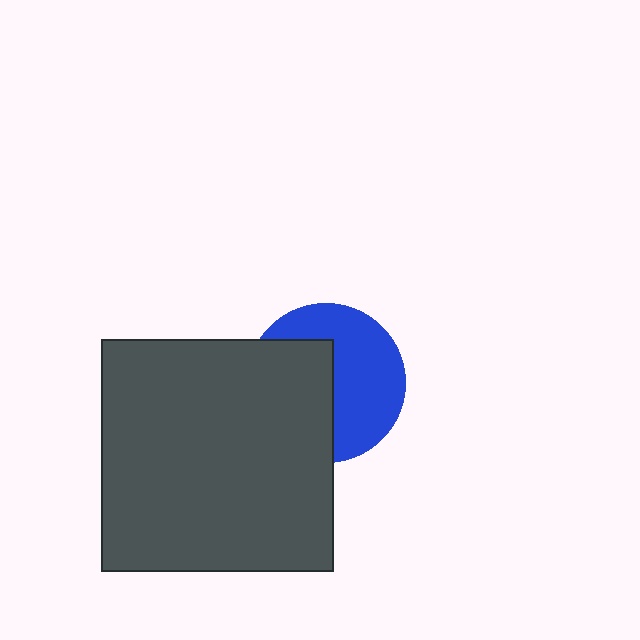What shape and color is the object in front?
The object in front is a dark gray square.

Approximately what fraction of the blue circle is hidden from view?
Roughly 46% of the blue circle is hidden behind the dark gray square.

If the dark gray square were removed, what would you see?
You would see the complete blue circle.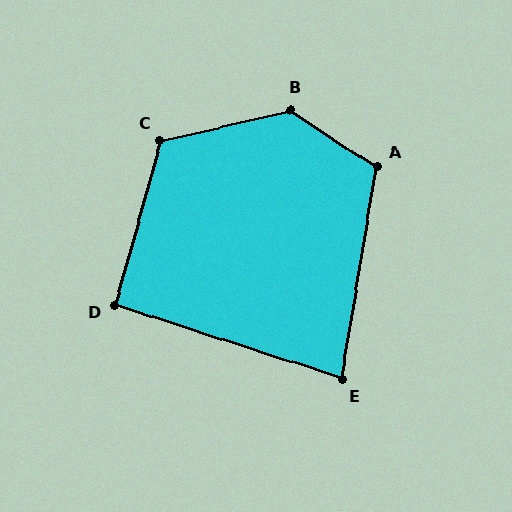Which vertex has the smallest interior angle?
E, at approximately 81 degrees.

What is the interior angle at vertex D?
Approximately 92 degrees (approximately right).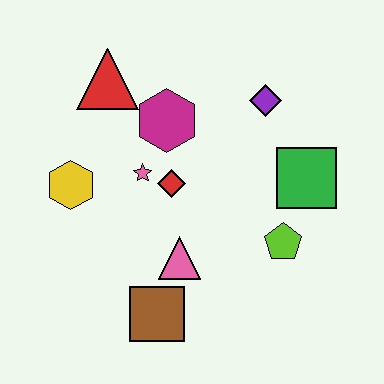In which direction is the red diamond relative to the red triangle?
The red diamond is below the red triangle.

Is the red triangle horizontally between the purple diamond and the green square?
No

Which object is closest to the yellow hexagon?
The pink star is closest to the yellow hexagon.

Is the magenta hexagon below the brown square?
No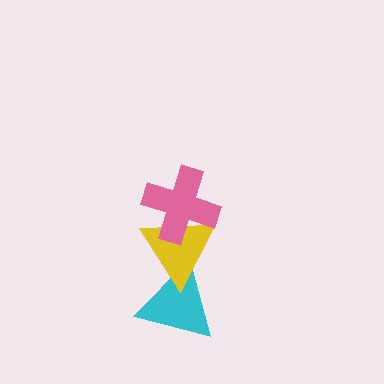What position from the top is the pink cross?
The pink cross is 1st from the top.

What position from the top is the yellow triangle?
The yellow triangle is 2nd from the top.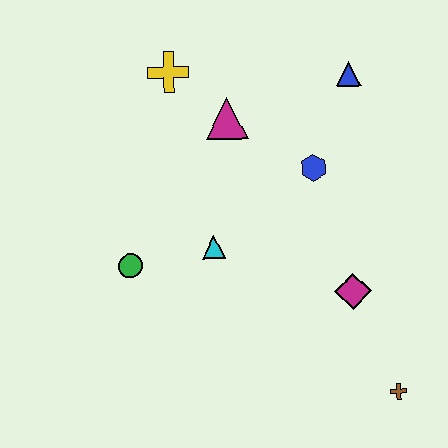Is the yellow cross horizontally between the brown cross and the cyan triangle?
No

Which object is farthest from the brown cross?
The yellow cross is farthest from the brown cross.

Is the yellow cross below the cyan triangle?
No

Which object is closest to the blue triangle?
The blue hexagon is closest to the blue triangle.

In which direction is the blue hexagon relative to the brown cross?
The blue hexagon is above the brown cross.